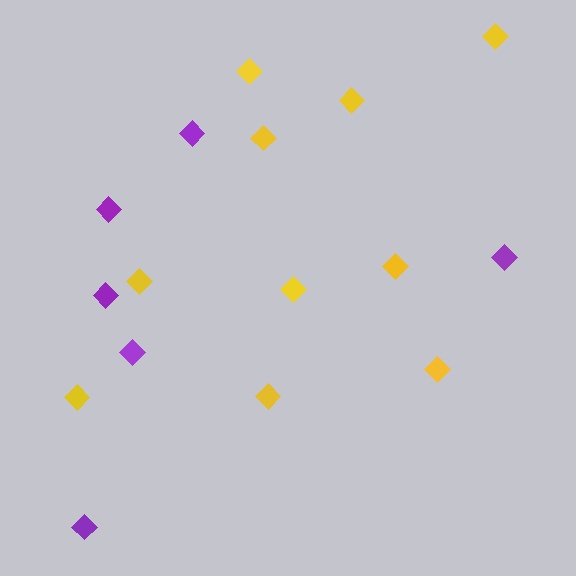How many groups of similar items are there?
There are 2 groups: one group of yellow diamonds (10) and one group of purple diamonds (6).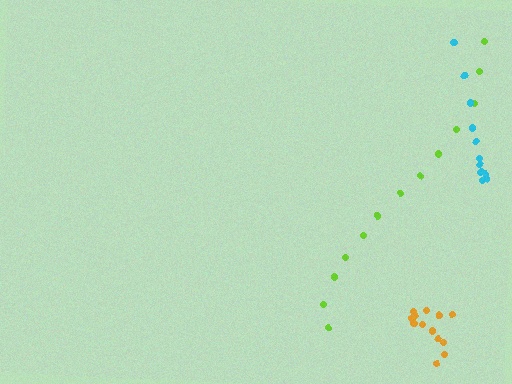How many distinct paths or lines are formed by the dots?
There are 3 distinct paths.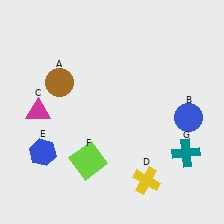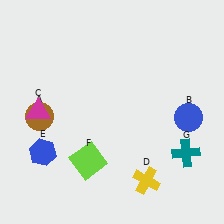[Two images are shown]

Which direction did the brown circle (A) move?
The brown circle (A) moved down.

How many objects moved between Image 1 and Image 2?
1 object moved between the two images.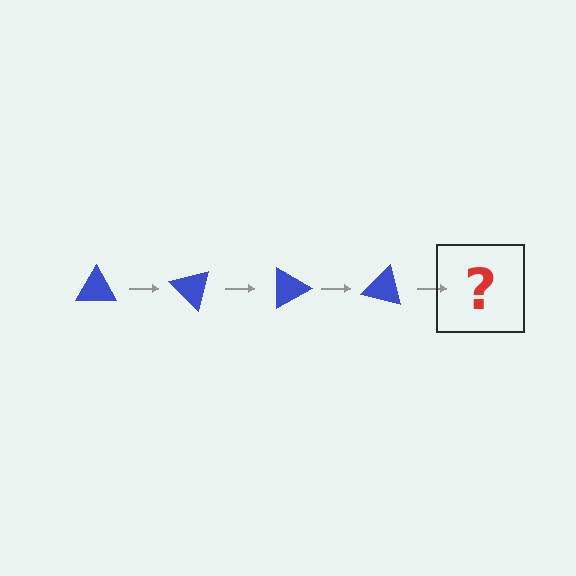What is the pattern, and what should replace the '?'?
The pattern is that the triangle rotates 45 degrees each step. The '?' should be a blue triangle rotated 180 degrees.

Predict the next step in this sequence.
The next step is a blue triangle rotated 180 degrees.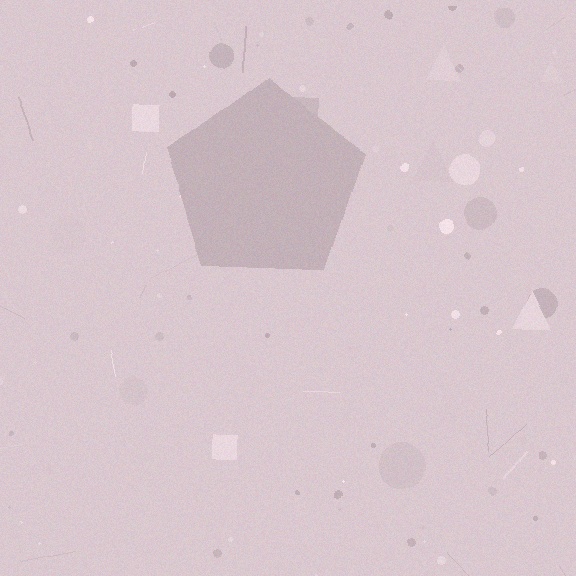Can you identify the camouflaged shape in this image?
The camouflaged shape is a pentagon.